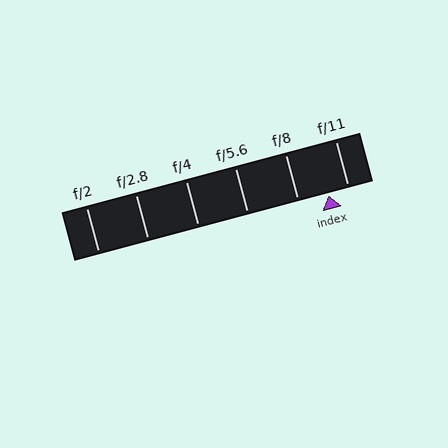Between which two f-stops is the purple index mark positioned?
The index mark is between f/8 and f/11.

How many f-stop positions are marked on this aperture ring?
There are 6 f-stop positions marked.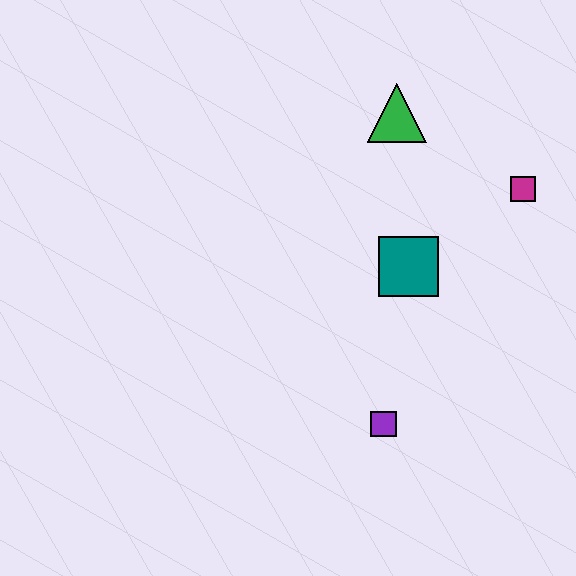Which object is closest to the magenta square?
The teal square is closest to the magenta square.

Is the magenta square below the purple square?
No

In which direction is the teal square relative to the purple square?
The teal square is above the purple square.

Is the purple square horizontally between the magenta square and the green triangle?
No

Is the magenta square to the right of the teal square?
Yes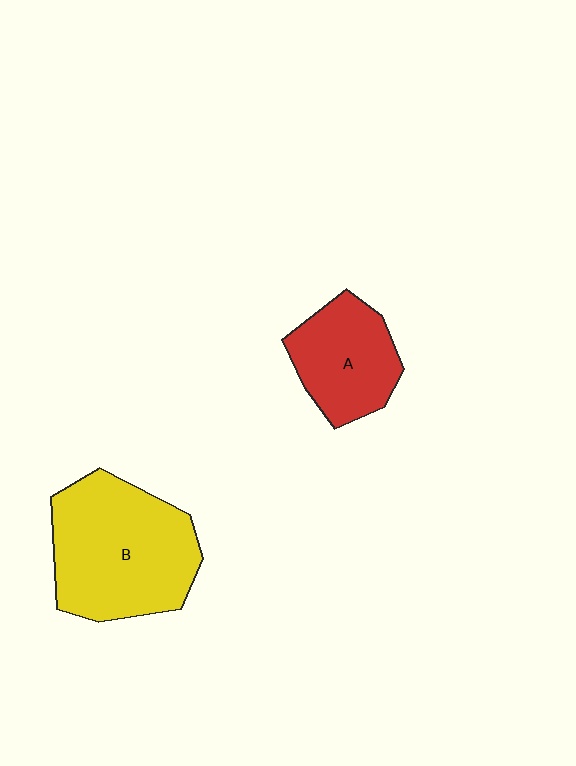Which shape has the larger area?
Shape B (yellow).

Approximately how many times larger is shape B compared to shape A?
Approximately 1.7 times.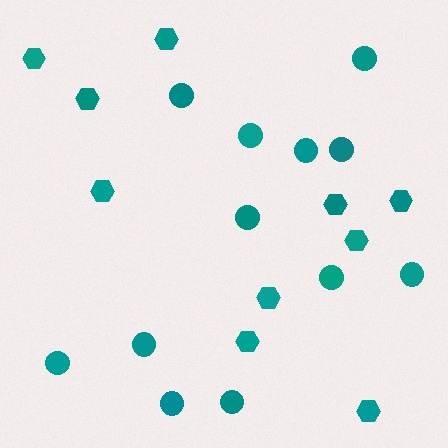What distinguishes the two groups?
There are 2 groups: one group of circles (12) and one group of hexagons (10).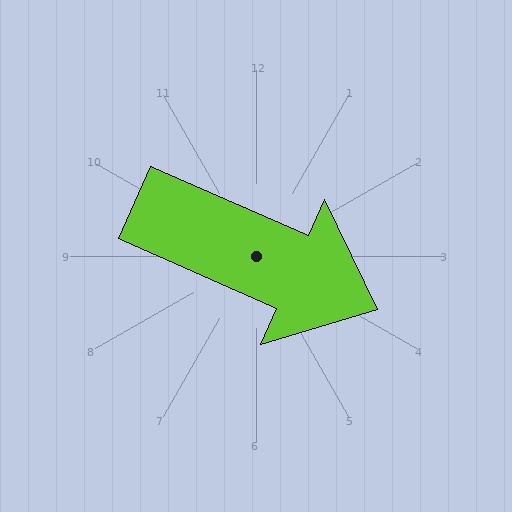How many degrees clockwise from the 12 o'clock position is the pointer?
Approximately 114 degrees.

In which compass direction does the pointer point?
Southeast.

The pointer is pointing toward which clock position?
Roughly 4 o'clock.